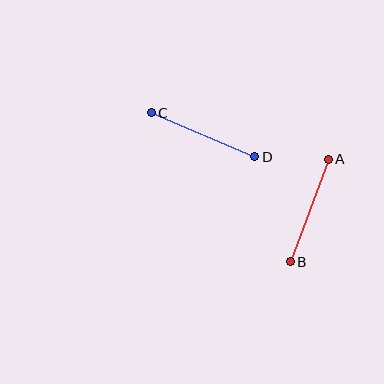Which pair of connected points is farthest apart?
Points C and D are farthest apart.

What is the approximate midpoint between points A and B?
The midpoint is at approximately (309, 210) pixels.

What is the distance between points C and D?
The distance is approximately 112 pixels.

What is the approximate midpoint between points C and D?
The midpoint is at approximately (203, 135) pixels.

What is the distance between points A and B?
The distance is approximately 109 pixels.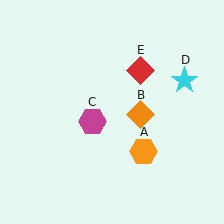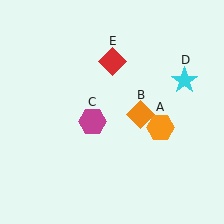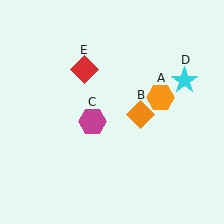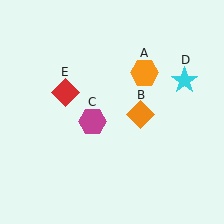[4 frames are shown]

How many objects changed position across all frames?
2 objects changed position: orange hexagon (object A), red diamond (object E).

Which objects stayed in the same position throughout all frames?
Orange diamond (object B) and magenta hexagon (object C) and cyan star (object D) remained stationary.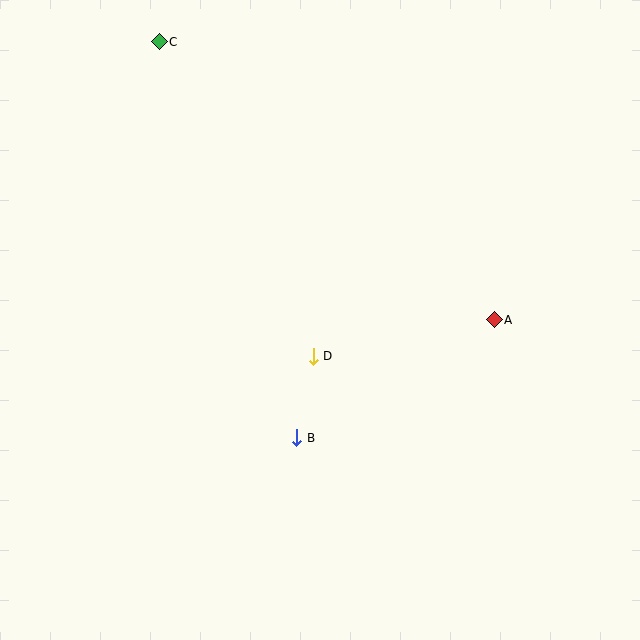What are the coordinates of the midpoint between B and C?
The midpoint between B and C is at (228, 240).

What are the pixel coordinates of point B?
Point B is at (297, 438).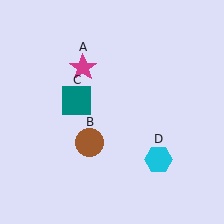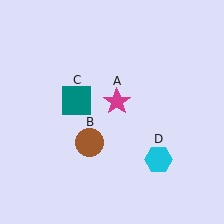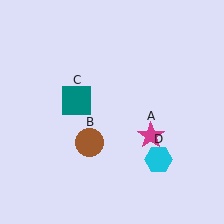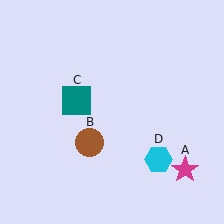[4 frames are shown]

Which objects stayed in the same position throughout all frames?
Brown circle (object B) and teal square (object C) and cyan hexagon (object D) remained stationary.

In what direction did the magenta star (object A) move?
The magenta star (object A) moved down and to the right.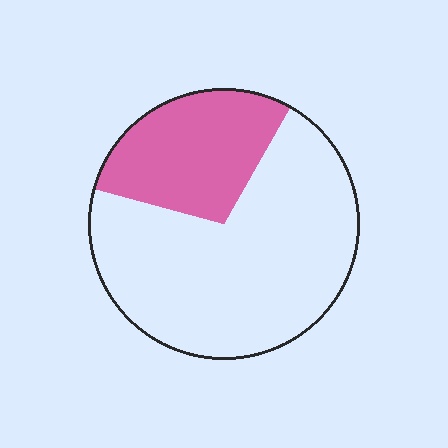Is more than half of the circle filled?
No.